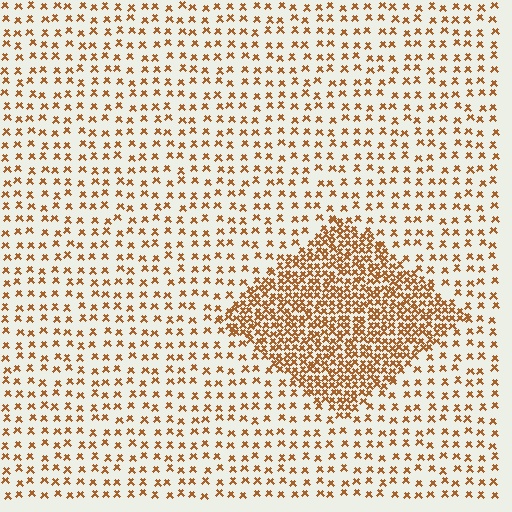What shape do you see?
I see a diamond.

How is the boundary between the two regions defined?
The boundary is defined by a change in element density (approximately 2.8x ratio). All elements are the same color, size, and shape.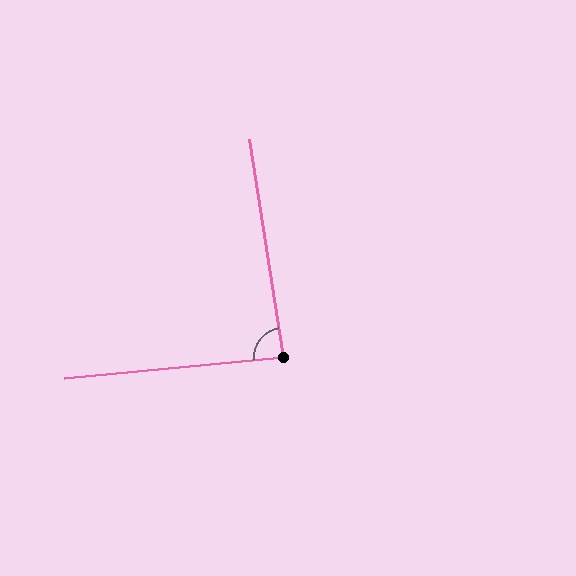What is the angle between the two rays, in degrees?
Approximately 87 degrees.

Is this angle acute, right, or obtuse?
It is approximately a right angle.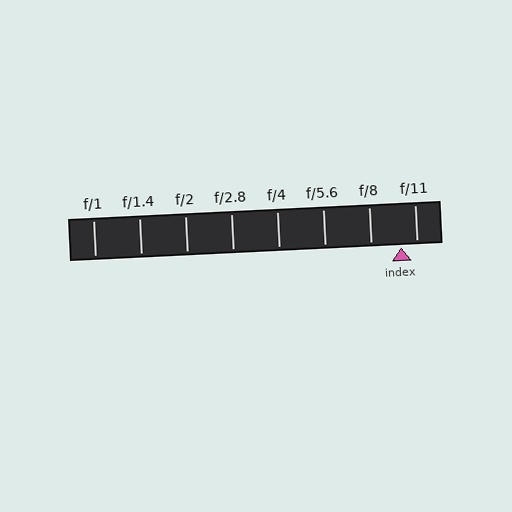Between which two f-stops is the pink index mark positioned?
The index mark is between f/8 and f/11.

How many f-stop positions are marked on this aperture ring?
There are 8 f-stop positions marked.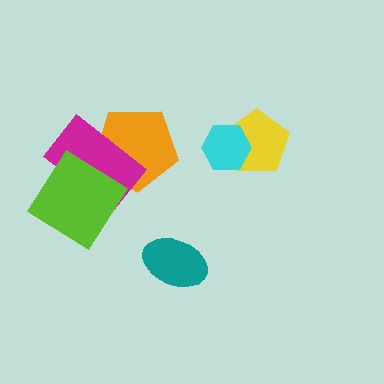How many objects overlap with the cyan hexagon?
1 object overlaps with the cyan hexagon.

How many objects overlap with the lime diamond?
1 object overlaps with the lime diamond.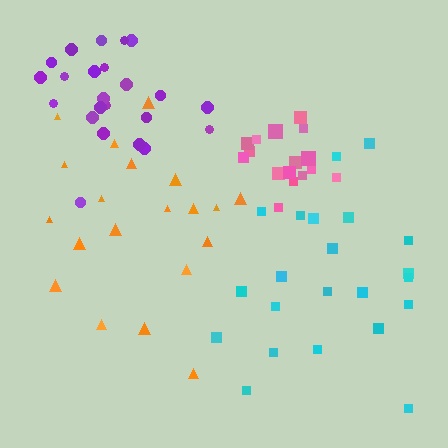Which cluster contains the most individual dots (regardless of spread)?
Purple (24).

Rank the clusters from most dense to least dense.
pink, purple, cyan, orange.